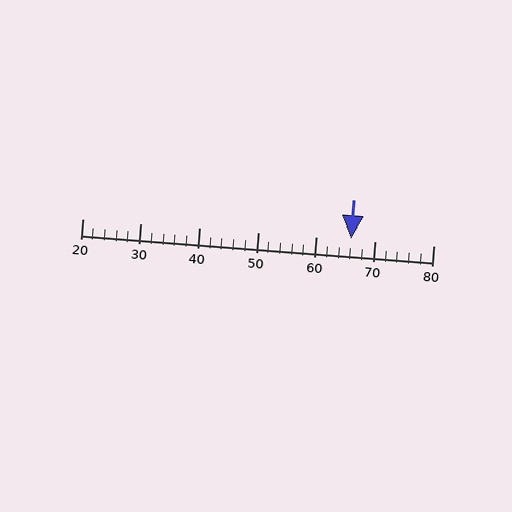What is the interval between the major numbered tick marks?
The major tick marks are spaced 10 units apart.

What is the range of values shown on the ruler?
The ruler shows values from 20 to 80.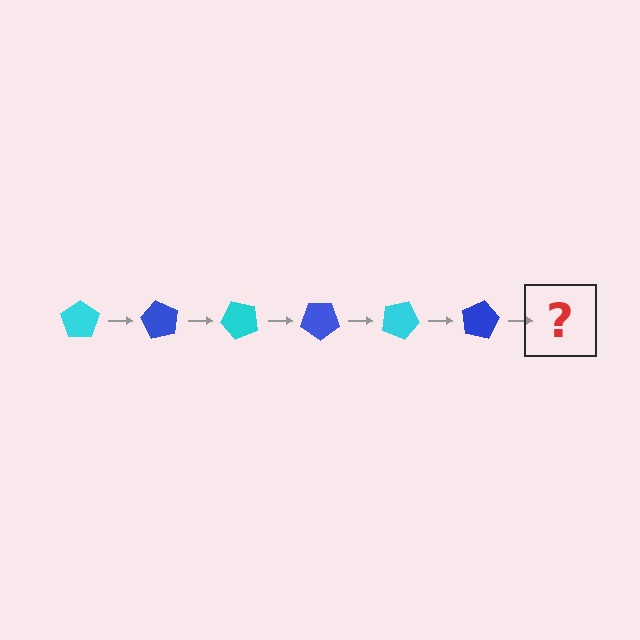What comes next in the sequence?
The next element should be a cyan pentagon, rotated 360 degrees from the start.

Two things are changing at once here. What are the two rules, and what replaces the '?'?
The two rules are that it rotates 60 degrees each step and the color cycles through cyan and blue. The '?' should be a cyan pentagon, rotated 360 degrees from the start.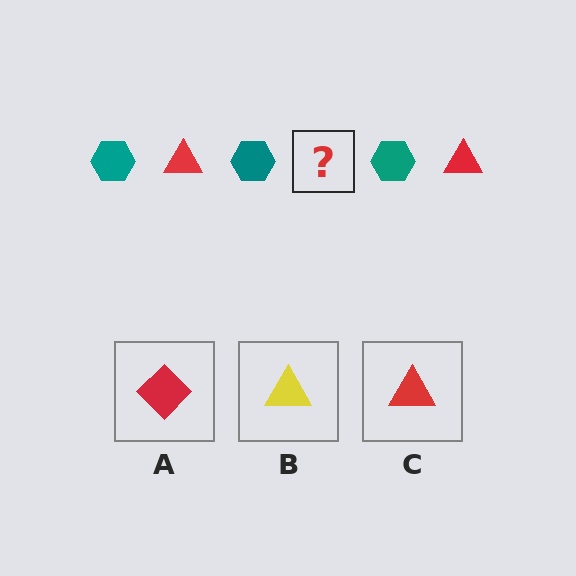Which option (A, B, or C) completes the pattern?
C.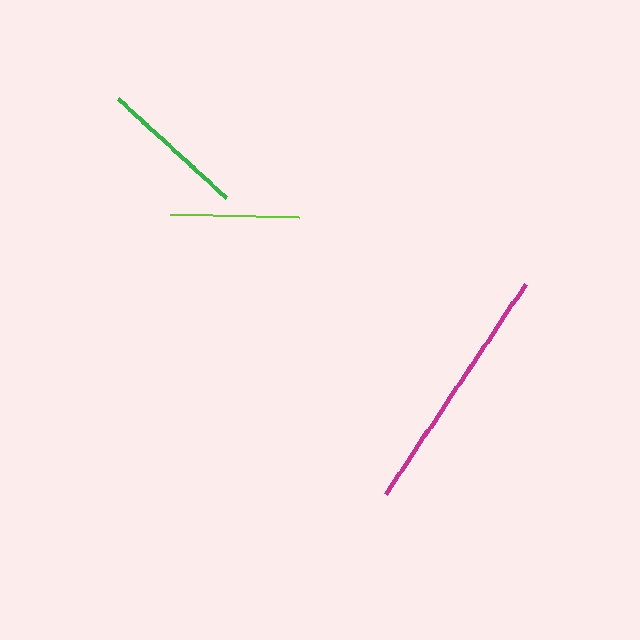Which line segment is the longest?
The magenta line is the longest at approximately 252 pixels.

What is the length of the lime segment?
The lime segment is approximately 129 pixels long.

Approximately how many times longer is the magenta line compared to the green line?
The magenta line is approximately 1.7 times the length of the green line.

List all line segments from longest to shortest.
From longest to shortest: magenta, green, lime.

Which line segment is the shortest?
The lime line is the shortest at approximately 129 pixels.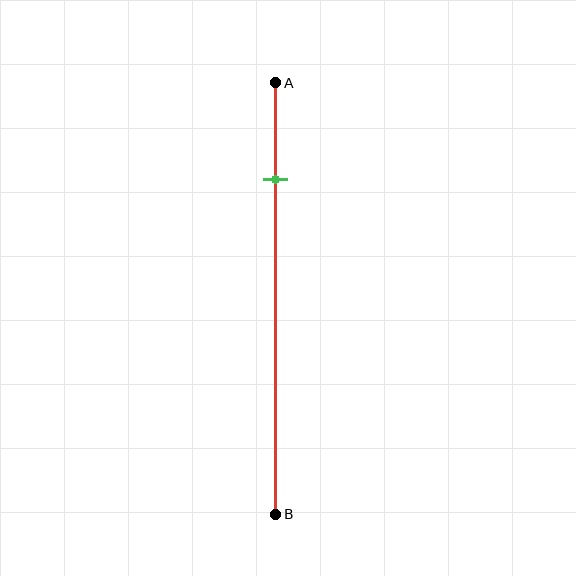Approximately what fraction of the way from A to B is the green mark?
The green mark is approximately 20% of the way from A to B.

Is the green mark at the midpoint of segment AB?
No, the mark is at about 20% from A, not at the 50% midpoint.